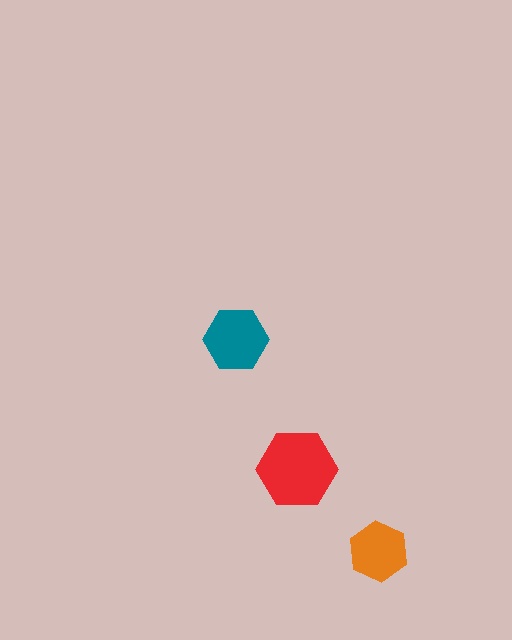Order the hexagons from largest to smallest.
the red one, the teal one, the orange one.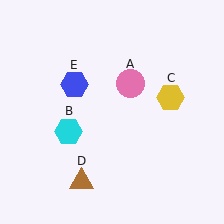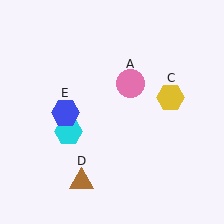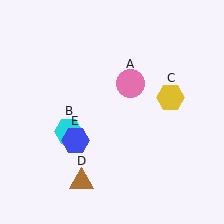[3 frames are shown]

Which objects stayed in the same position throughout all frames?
Pink circle (object A) and cyan hexagon (object B) and yellow hexagon (object C) and brown triangle (object D) remained stationary.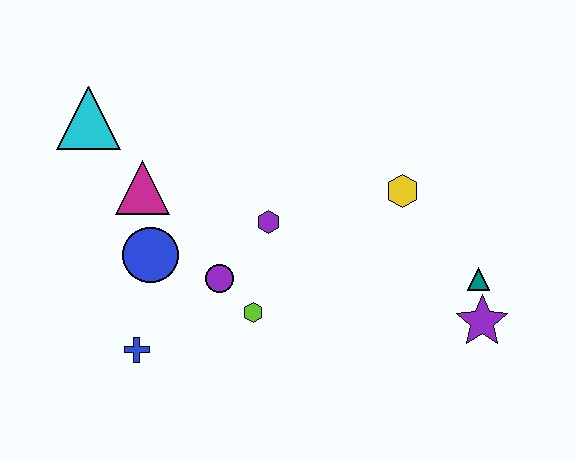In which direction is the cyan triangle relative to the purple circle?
The cyan triangle is above the purple circle.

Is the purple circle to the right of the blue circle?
Yes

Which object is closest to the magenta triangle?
The blue circle is closest to the magenta triangle.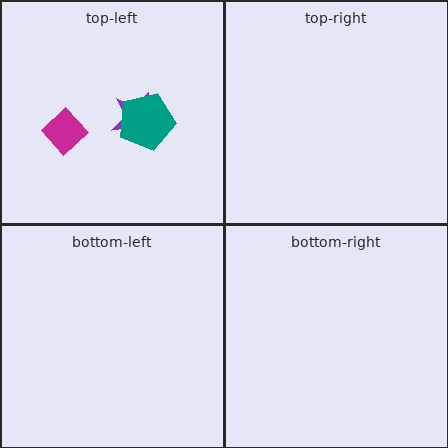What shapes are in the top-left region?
The purple star, the magenta diamond, the teal pentagon.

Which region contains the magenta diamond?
The top-left region.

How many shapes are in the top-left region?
3.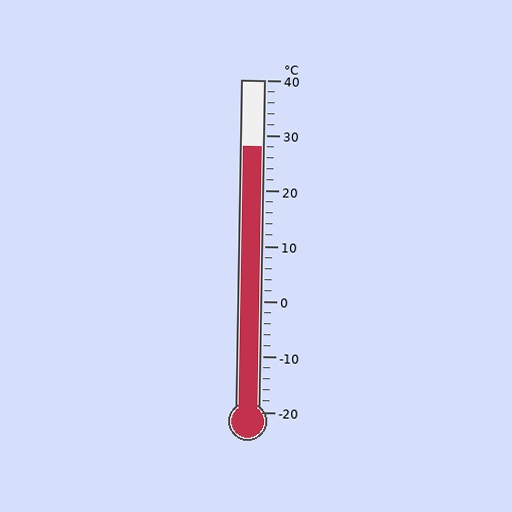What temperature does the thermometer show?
The thermometer shows approximately 28°C.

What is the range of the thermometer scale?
The thermometer scale ranges from -20°C to 40°C.